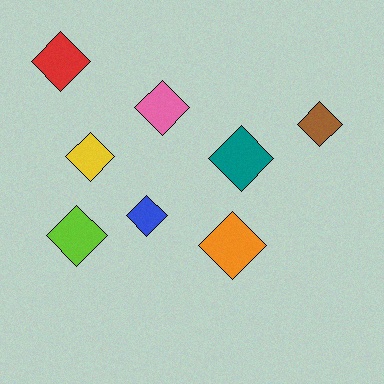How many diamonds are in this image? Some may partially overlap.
There are 8 diamonds.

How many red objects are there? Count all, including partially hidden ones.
There is 1 red object.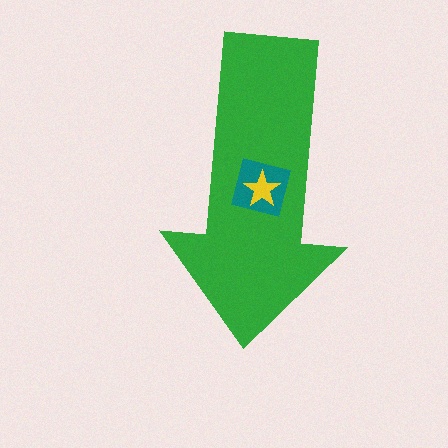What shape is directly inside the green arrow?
The teal square.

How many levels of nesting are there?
3.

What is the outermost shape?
The green arrow.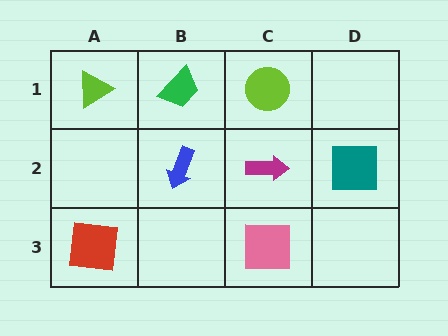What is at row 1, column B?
A green trapezoid.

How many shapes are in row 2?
3 shapes.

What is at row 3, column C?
A pink square.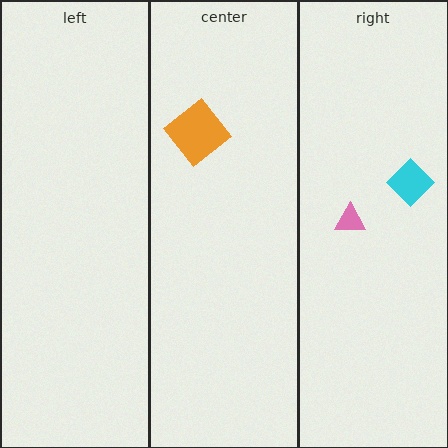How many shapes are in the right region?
2.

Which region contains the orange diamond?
The center region.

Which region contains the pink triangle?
The right region.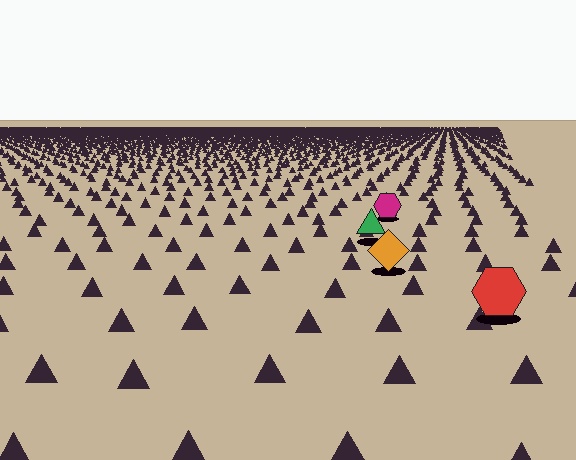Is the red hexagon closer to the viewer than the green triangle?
Yes. The red hexagon is closer — you can tell from the texture gradient: the ground texture is coarser near it.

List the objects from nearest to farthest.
From nearest to farthest: the red hexagon, the orange diamond, the green triangle, the magenta hexagon.